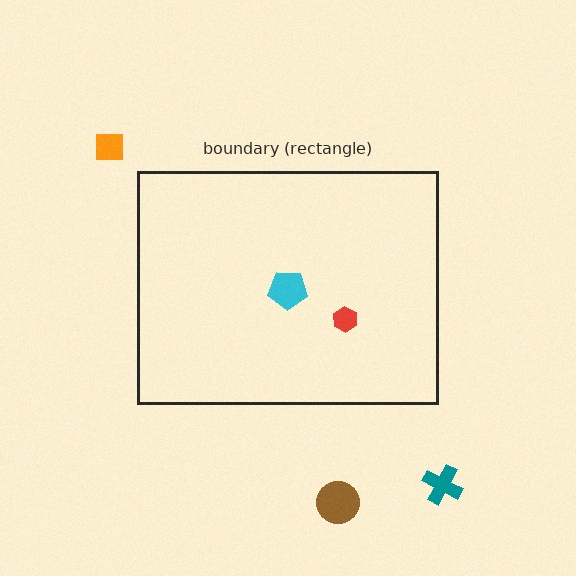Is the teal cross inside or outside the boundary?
Outside.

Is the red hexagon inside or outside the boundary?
Inside.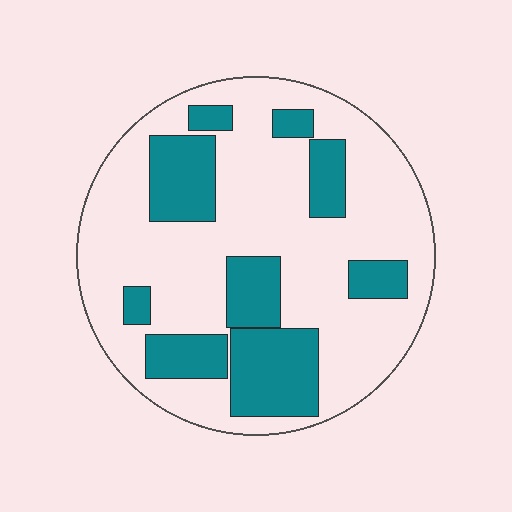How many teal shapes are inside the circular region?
9.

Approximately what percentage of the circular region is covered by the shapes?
Approximately 30%.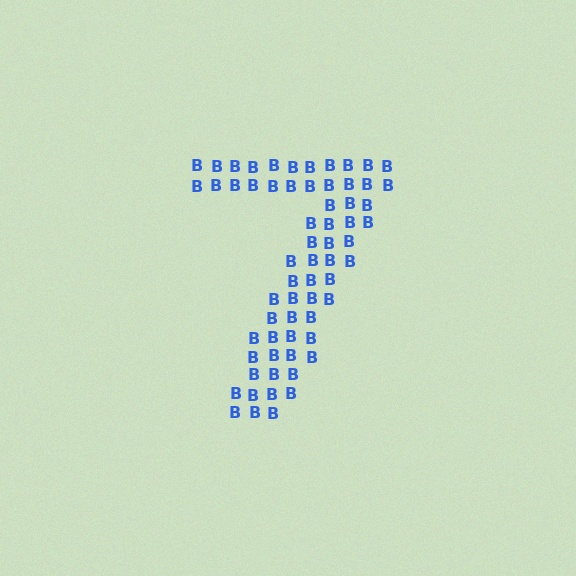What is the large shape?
The large shape is the digit 7.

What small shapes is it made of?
It is made of small letter B's.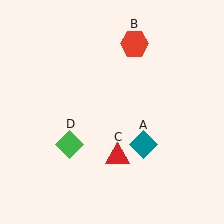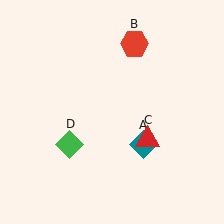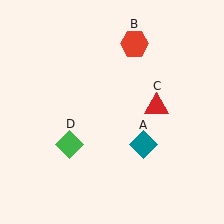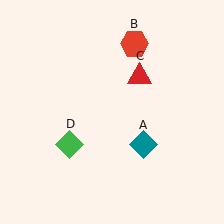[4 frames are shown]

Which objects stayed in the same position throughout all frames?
Teal diamond (object A) and red hexagon (object B) and green diamond (object D) remained stationary.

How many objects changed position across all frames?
1 object changed position: red triangle (object C).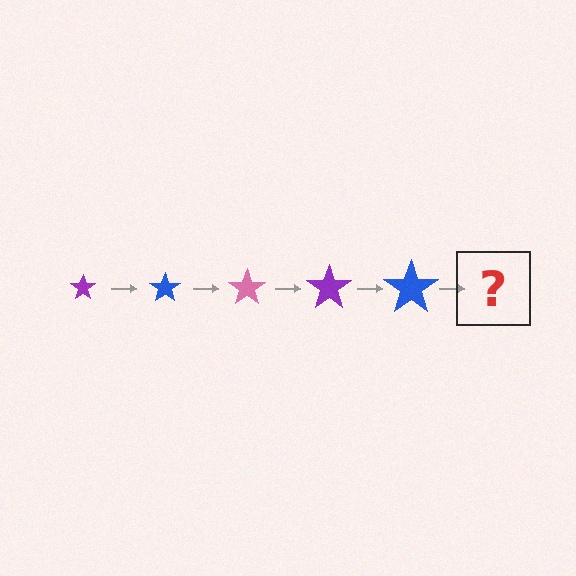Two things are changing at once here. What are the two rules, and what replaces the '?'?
The two rules are that the star grows larger each step and the color cycles through purple, blue, and pink. The '?' should be a pink star, larger than the previous one.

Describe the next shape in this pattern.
It should be a pink star, larger than the previous one.